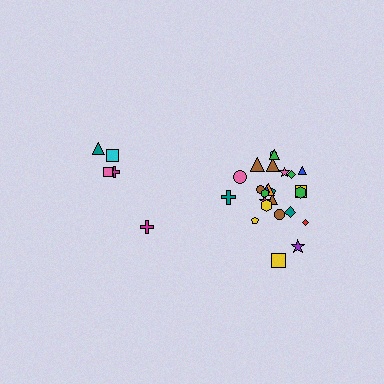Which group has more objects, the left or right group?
The right group.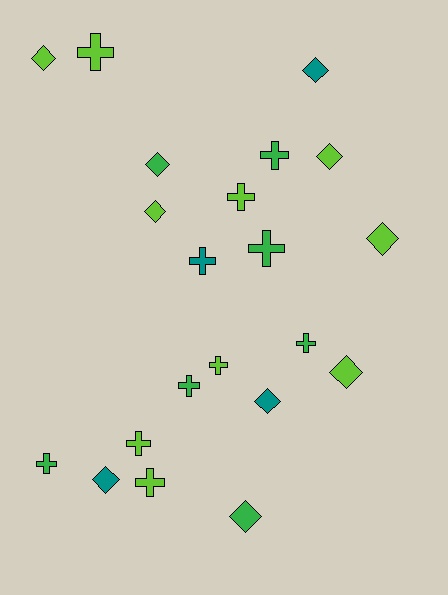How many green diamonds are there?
There are 2 green diamonds.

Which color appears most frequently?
Lime, with 10 objects.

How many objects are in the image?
There are 21 objects.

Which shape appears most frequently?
Cross, with 11 objects.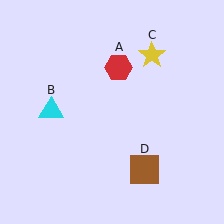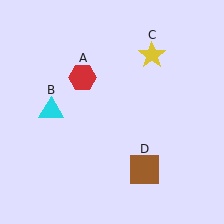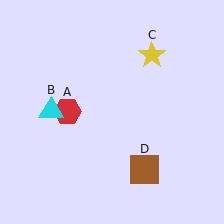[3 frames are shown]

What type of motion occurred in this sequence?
The red hexagon (object A) rotated counterclockwise around the center of the scene.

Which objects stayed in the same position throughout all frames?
Cyan triangle (object B) and yellow star (object C) and brown square (object D) remained stationary.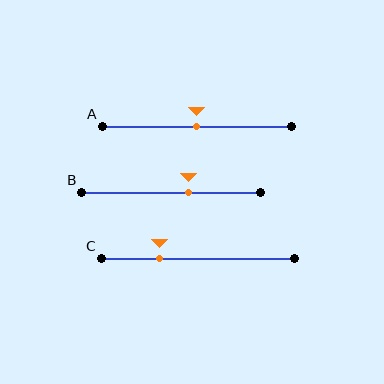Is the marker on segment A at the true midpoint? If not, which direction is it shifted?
Yes, the marker on segment A is at the true midpoint.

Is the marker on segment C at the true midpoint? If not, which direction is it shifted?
No, the marker on segment C is shifted to the left by about 20% of the segment length.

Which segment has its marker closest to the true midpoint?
Segment A has its marker closest to the true midpoint.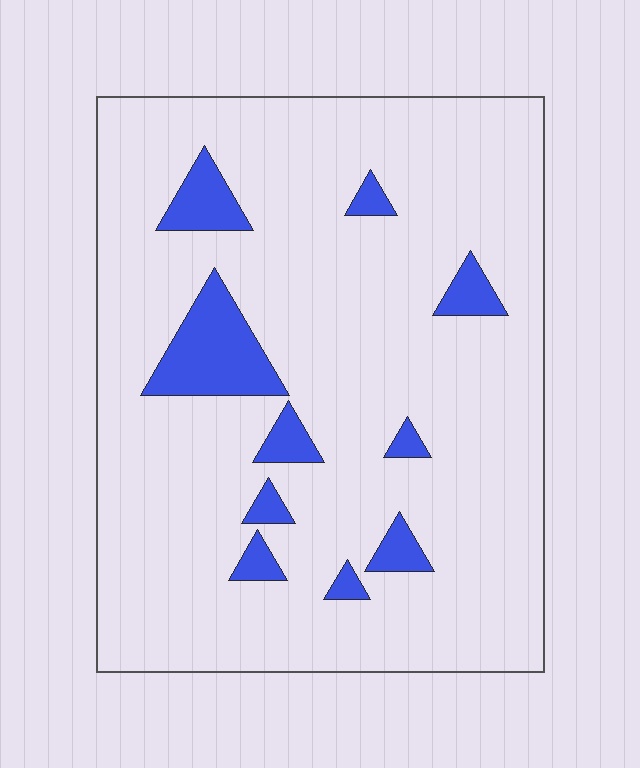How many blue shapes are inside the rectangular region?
10.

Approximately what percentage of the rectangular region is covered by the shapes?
Approximately 10%.